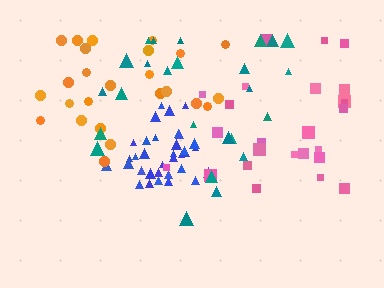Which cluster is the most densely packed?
Blue.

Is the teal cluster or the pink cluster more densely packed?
Pink.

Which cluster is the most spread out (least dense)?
Teal.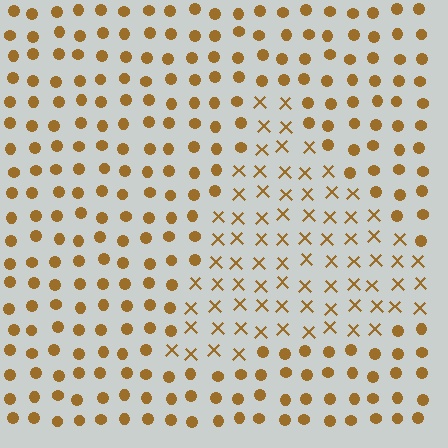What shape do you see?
I see a triangle.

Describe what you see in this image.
The image is filled with small brown elements arranged in a uniform grid. A triangle-shaped region contains X marks, while the surrounding area contains circles. The boundary is defined purely by the change in element shape.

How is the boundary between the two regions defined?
The boundary is defined by a change in element shape: X marks inside vs. circles outside. All elements share the same color and spacing.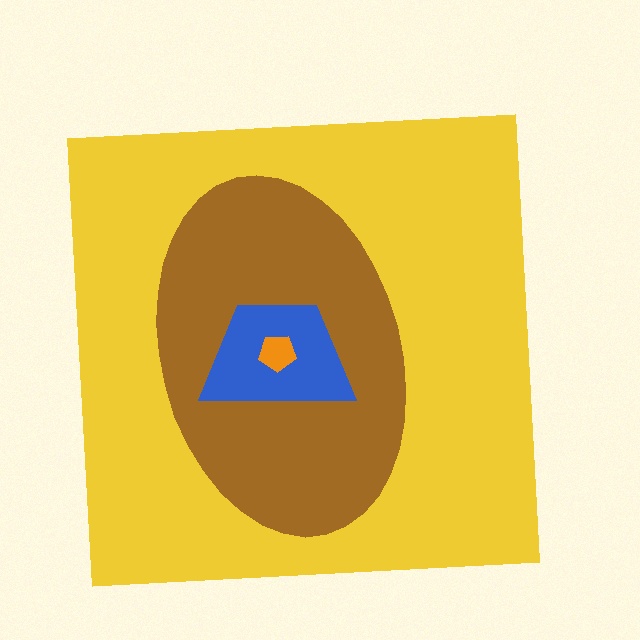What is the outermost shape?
The yellow square.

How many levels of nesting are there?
4.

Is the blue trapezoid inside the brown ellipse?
Yes.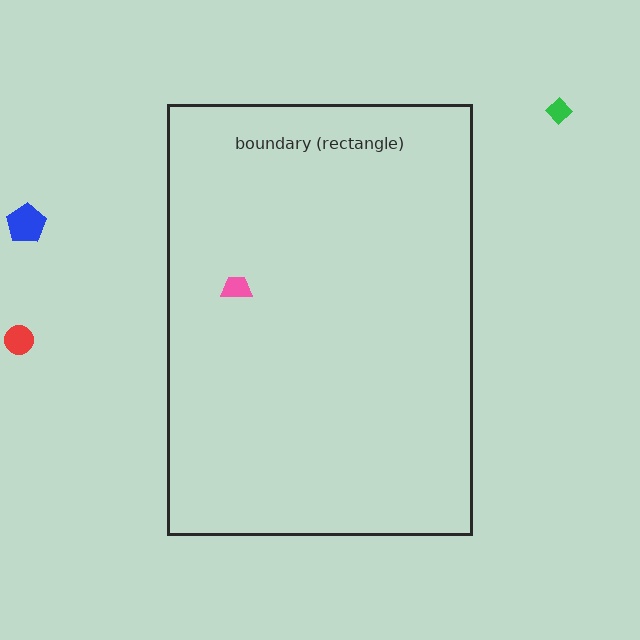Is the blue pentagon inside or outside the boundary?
Outside.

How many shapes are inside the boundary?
1 inside, 3 outside.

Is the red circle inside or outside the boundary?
Outside.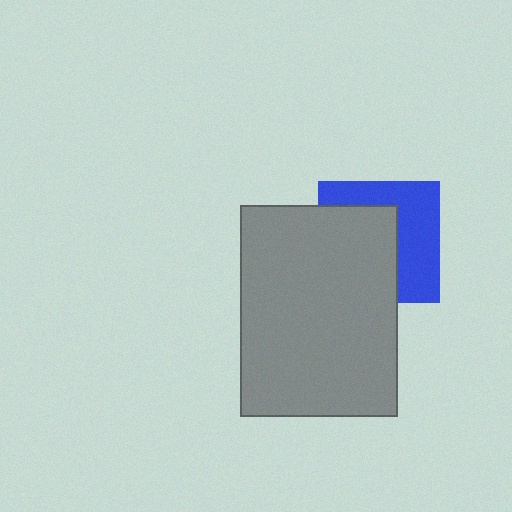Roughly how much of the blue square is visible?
About half of it is visible (roughly 47%).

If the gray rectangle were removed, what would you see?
You would see the complete blue square.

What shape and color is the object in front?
The object in front is a gray rectangle.